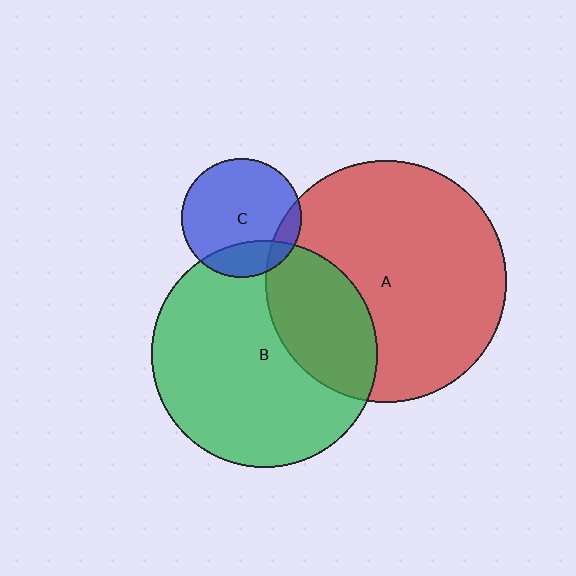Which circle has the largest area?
Circle A (red).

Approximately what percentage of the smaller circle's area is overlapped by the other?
Approximately 20%.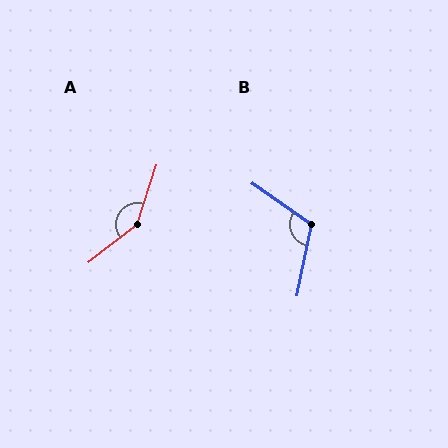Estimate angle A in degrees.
Approximately 146 degrees.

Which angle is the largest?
A, at approximately 146 degrees.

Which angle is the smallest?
B, at approximately 113 degrees.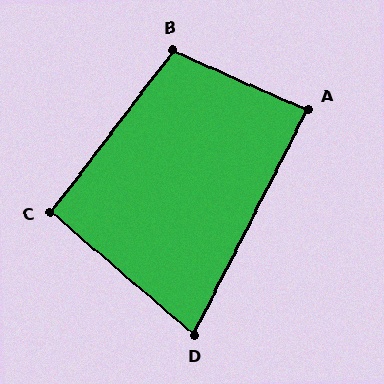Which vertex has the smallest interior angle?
D, at approximately 76 degrees.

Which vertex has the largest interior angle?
B, at approximately 104 degrees.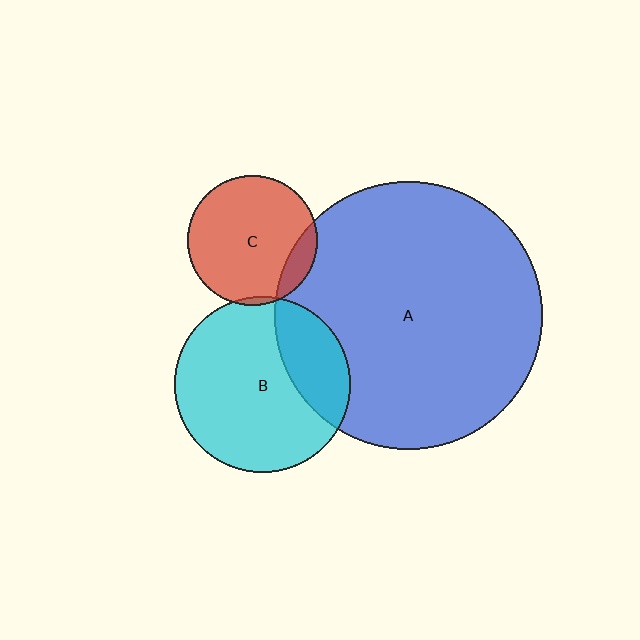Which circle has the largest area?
Circle A (blue).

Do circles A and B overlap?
Yes.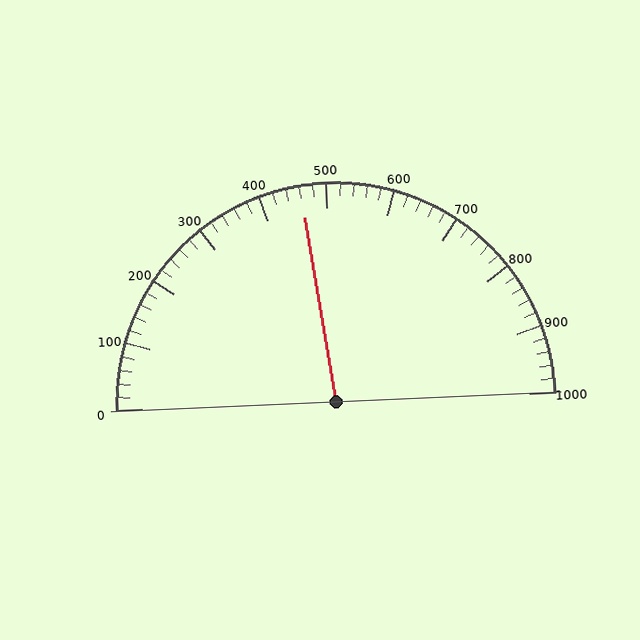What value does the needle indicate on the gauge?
The needle indicates approximately 460.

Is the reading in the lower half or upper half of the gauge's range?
The reading is in the lower half of the range (0 to 1000).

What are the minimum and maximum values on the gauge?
The gauge ranges from 0 to 1000.